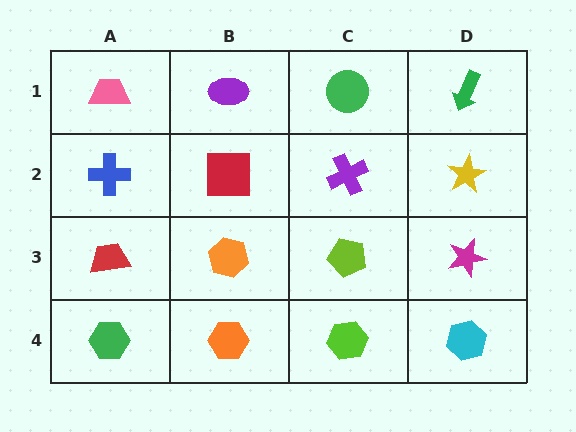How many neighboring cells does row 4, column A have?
2.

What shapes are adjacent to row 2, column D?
A green arrow (row 1, column D), a magenta star (row 3, column D), a purple cross (row 2, column C).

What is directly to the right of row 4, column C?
A cyan hexagon.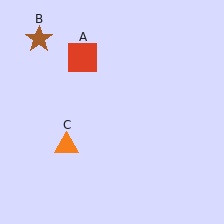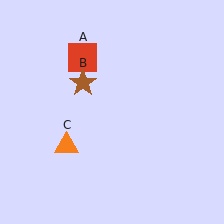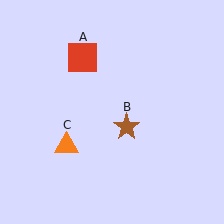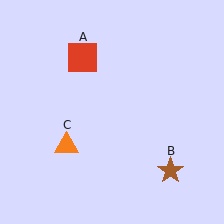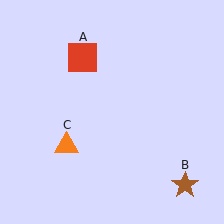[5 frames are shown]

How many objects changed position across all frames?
1 object changed position: brown star (object B).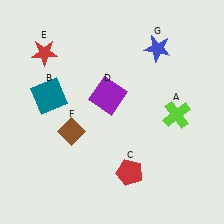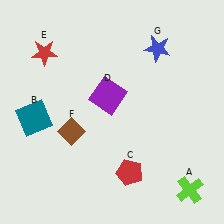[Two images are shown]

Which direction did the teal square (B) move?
The teal square (B) moved down.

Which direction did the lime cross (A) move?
The lime cross (A) moved down.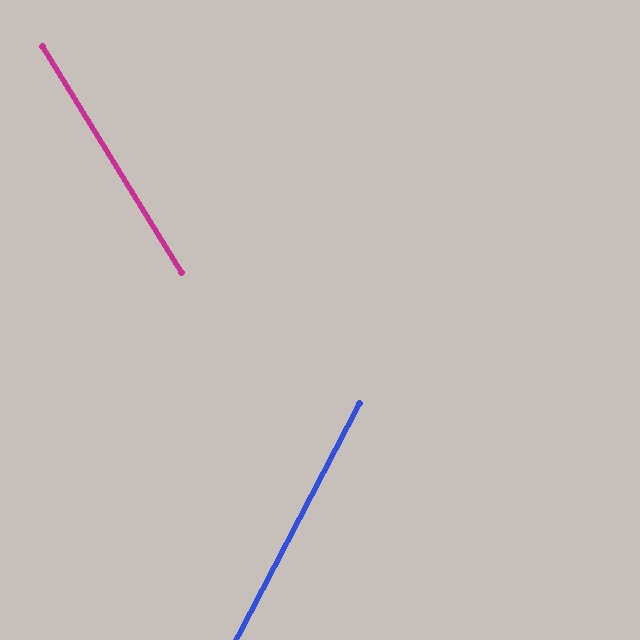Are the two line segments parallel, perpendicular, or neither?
Neither parallel nor perpendicular — they differ by about 59°.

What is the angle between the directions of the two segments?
Approximately 59 degrees.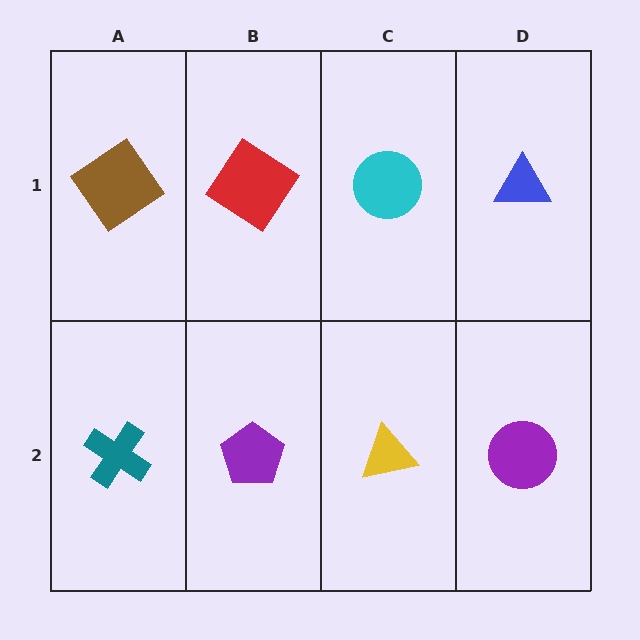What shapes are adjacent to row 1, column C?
A yellow triangle (row 2, column C), a red diamond (row 1, column B), a blue triangle (row 1, column D).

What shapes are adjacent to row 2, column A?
A brown diamond (row 1, column A), a purple pentagon (row 2, column B).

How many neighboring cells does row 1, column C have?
3.